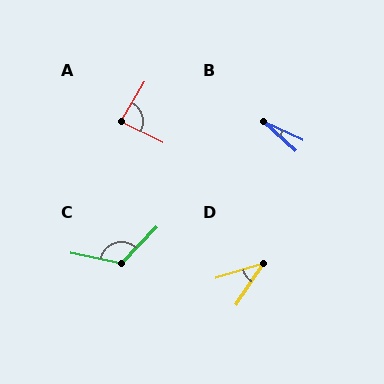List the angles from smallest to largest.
B (17°), D (39°), A (86°), C (122°).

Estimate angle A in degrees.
Approximately 86 degrees.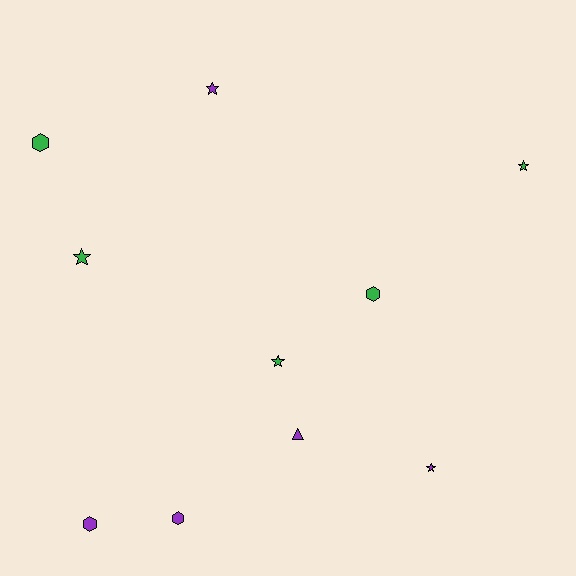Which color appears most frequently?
Green, with 5 objects.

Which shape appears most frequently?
Star, with 5 objects.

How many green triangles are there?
There are no green triangles.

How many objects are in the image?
There are 10 objects.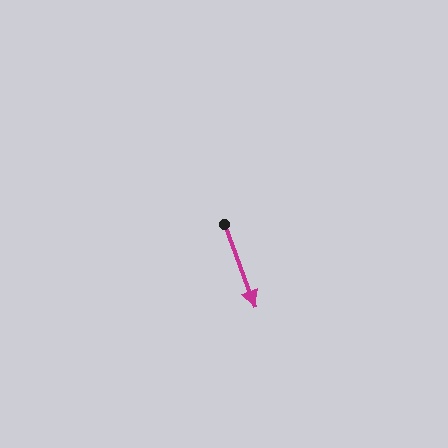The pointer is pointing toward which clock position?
Roughly 5 o'clock.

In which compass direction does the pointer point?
South.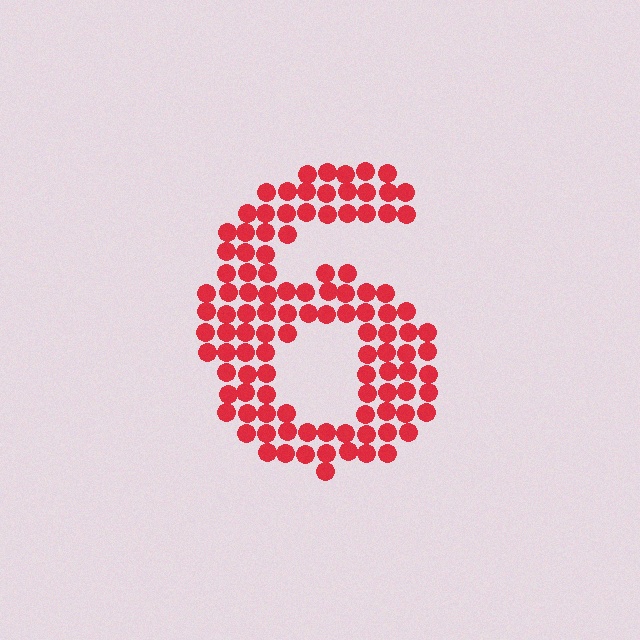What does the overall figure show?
The overall figure shows the digit 6.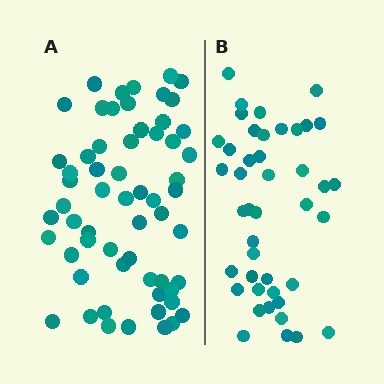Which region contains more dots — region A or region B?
Region A (the left region) has more dots.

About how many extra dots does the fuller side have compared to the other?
Region A has approximately 15 more dots than region B.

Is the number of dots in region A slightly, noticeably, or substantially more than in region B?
Region A has noticeably more, but not dramatically so. The ratio is roughly 1.4 to 1.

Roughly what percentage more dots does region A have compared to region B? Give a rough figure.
About 40% more.